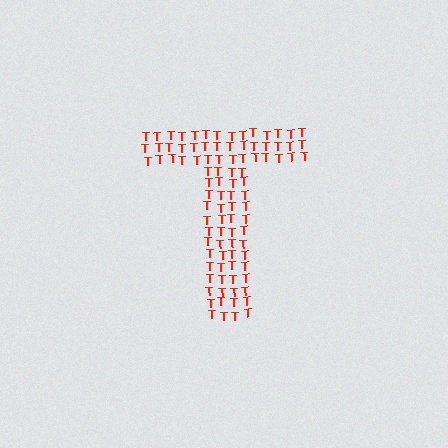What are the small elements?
The small elements are letter T's.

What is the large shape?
The large shape is the letter T.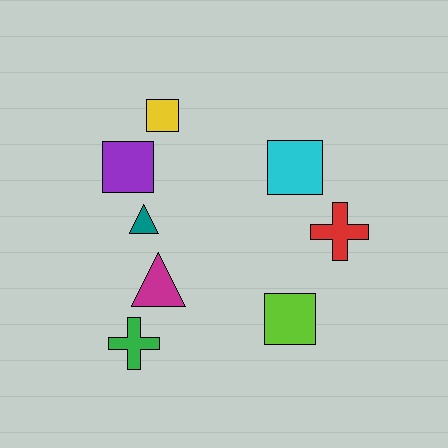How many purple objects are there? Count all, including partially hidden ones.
There is 1 purple object.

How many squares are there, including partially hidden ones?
There are 4 squares.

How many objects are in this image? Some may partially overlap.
There are 8 objects.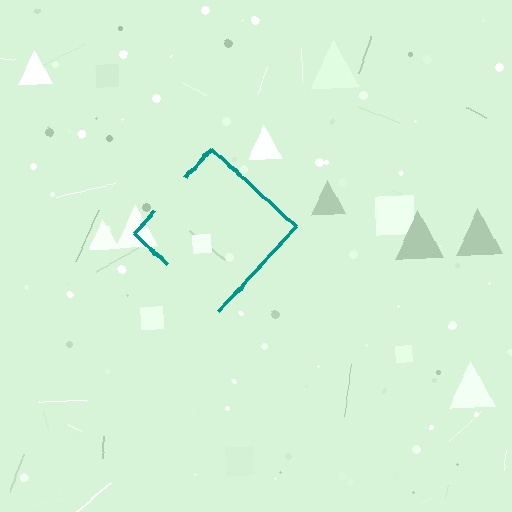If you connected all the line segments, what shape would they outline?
They would outline a diamond.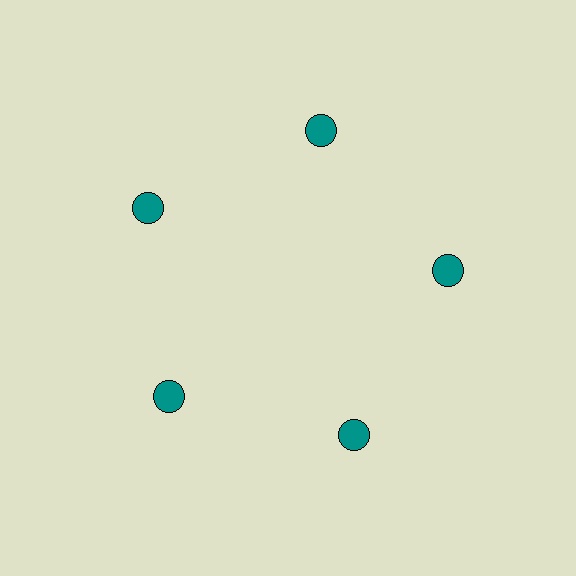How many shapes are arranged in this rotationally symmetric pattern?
There are 5 shapes, arranged in 5 groups of 1.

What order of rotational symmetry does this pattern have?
This pattern has 5-fold rotational symmetry.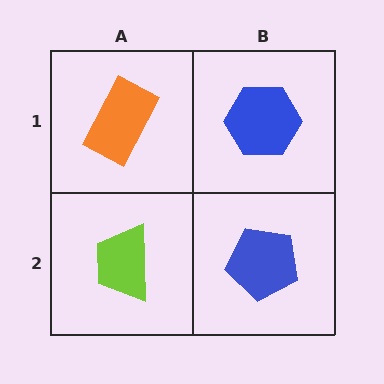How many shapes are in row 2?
2 shapes.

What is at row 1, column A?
An orange rectangle.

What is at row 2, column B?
A blue pentagon.